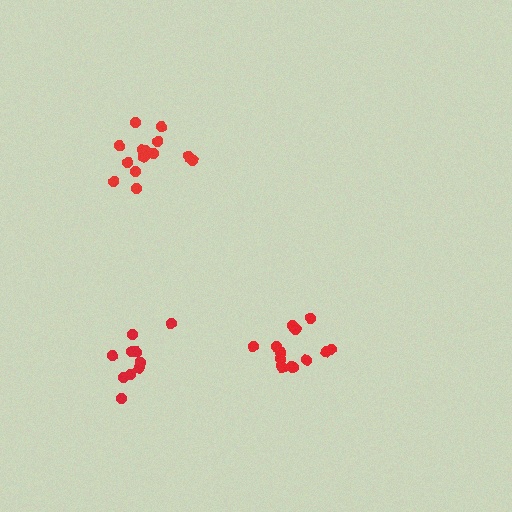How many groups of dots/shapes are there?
There are 3 groups.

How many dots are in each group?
Group 1: 16 dots, Group 2: 14 dots, Group 3: 10 dots (40 total).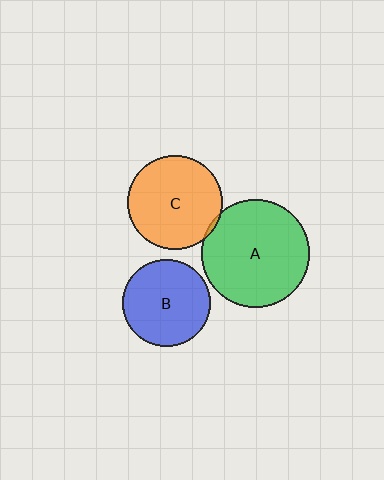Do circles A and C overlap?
Yes.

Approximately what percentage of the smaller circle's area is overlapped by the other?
Approximately 5%.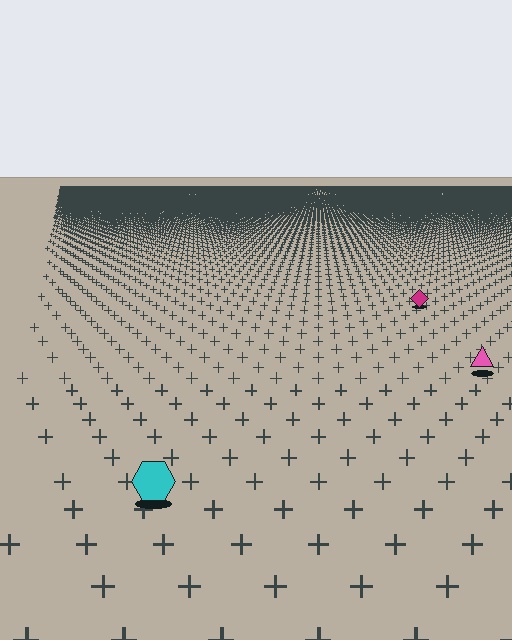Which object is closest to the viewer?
The cyan hexagon is closest. The texture marks near it are larger and more spread out.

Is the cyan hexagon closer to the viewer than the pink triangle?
Yes. The cyan hexagon is closer — you can tell from the texture gradient: the ground texture is coarser near it.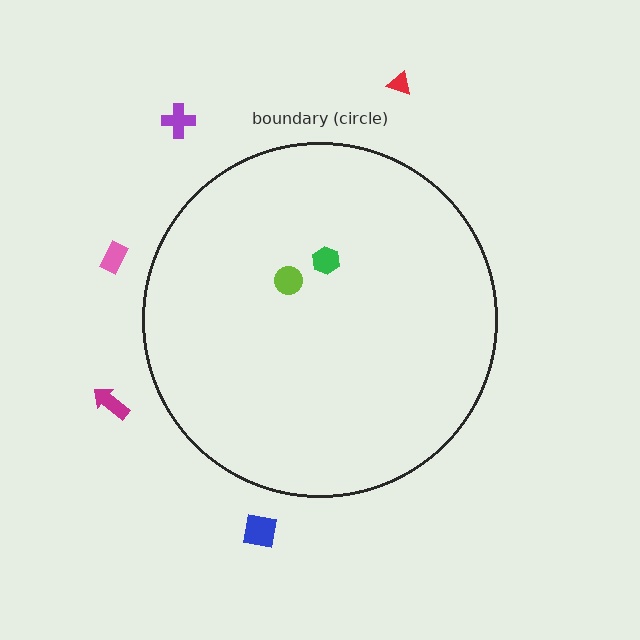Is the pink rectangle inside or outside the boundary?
Outside.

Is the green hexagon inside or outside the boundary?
Inside.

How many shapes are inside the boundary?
2 inside, 5 outside.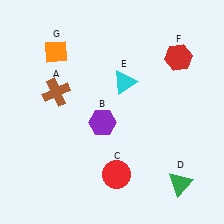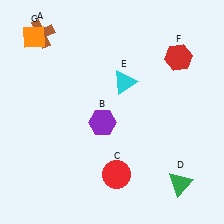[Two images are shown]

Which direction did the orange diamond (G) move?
The orange diamond (G) moved left.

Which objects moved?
The objects that moved are: the brown cross (A), the orange diamond (G).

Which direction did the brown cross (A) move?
The brown cross (A) moved up.